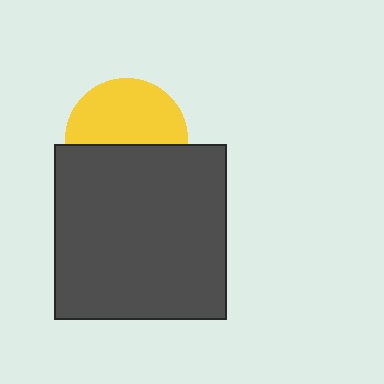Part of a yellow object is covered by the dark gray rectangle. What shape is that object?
It is a circle.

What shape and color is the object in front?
The object in front is a dark gray rectangle.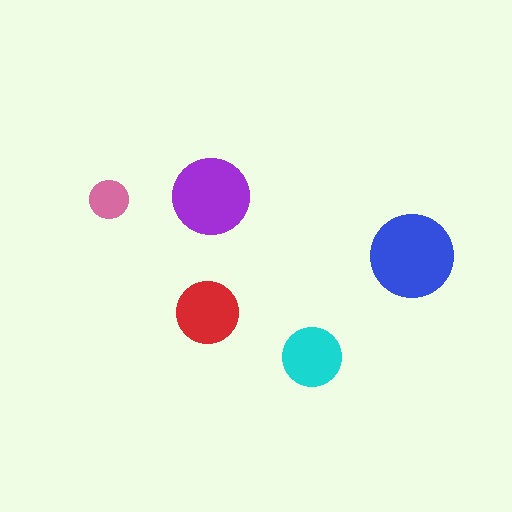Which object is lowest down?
The cyan circle is bottommost.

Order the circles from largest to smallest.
the blue one, the purple one, the red one, the cyan one, the pink one.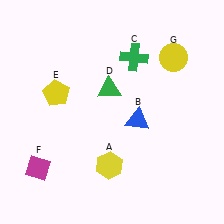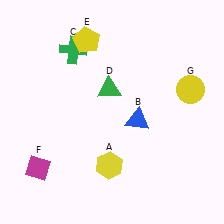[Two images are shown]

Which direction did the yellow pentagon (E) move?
The yellow pentagon (E) moved up.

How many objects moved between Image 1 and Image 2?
3 objects moved between the two images.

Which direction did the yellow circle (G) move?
The yellow circle (G) moved down.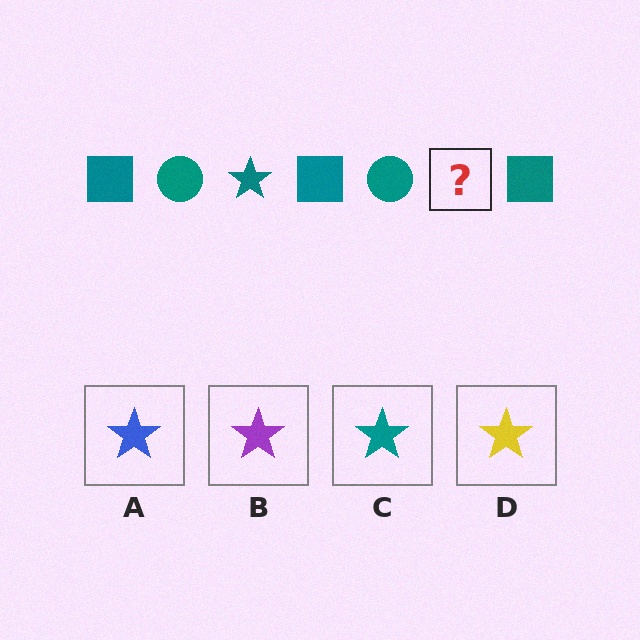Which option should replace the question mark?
Option C.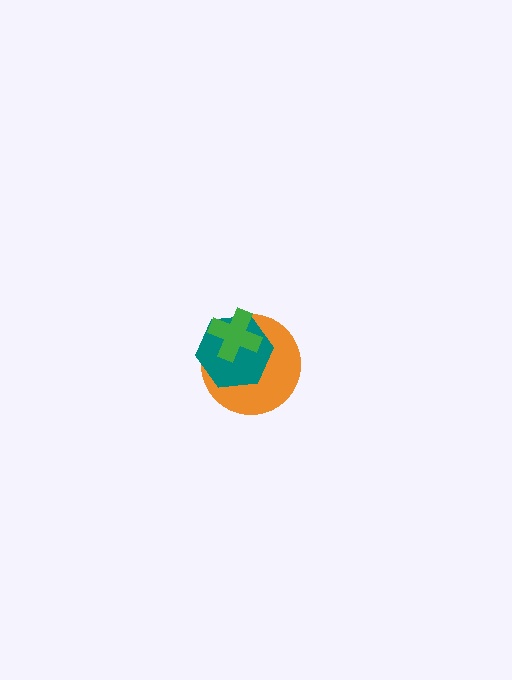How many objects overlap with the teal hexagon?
2 objects overlap with the teal hexagon.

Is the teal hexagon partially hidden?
Yes, it is partially covered by another shape.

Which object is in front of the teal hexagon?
The green cross is in front of the teal hexagon.